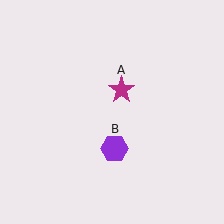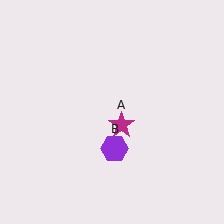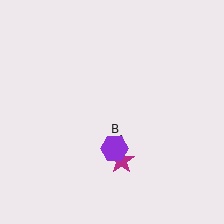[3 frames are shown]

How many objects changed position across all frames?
1 object changed position: magenta star (object A).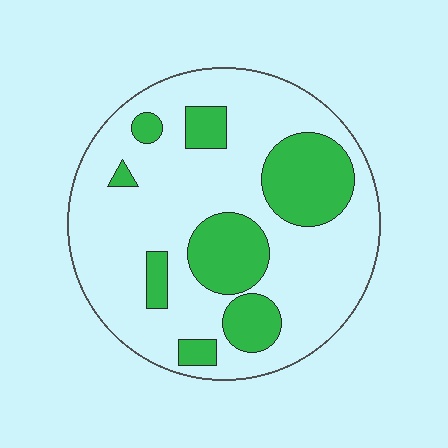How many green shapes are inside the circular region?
8.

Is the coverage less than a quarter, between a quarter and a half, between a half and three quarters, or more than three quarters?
Between a quarter and a half.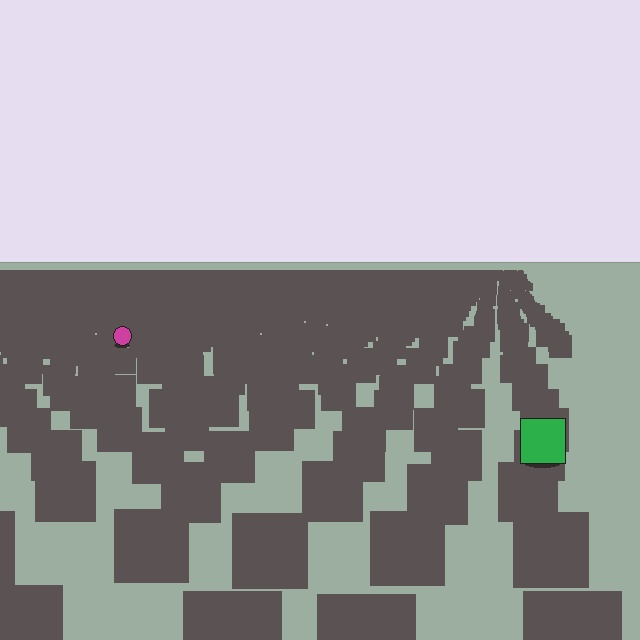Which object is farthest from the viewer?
The magenta circle is farthest from the viewer. It appears smaller and the ground texture around it is denser.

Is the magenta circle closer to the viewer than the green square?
No. The green square is closer — you can tell from the texture gradient: the ground texture is coarser near it.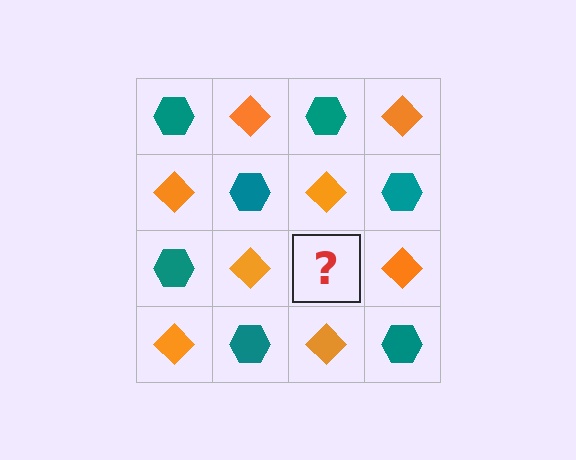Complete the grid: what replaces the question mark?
The question mark should be replaced with a teal hexagon.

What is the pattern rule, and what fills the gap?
The rule is that it alternates teal hexagon and orange diamond in a checkerboard pattern. The gap should be filled with a teal hexagon.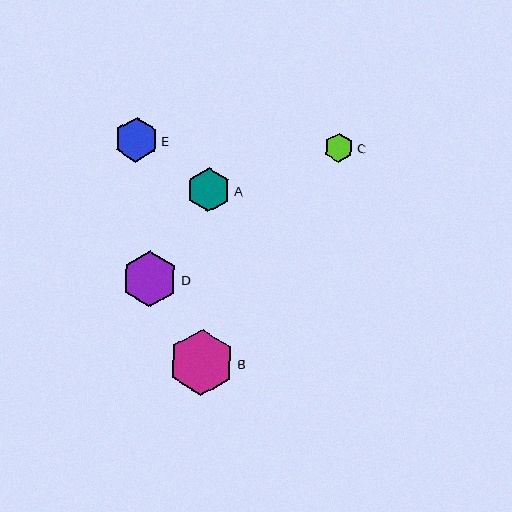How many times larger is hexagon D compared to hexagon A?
Hexagon D is approximately 1.3 times the size of hexagon A.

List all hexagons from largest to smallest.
From largest to smallest: B, D, E, A, C.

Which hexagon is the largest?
Hexagon B is the largest with a size of approximately 66 pixels.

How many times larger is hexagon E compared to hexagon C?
Hexagon E is approximately 1.5 times the size of hexagon C.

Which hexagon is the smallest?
Hexagon C is the smallest with a size of approximately 29 pixels.